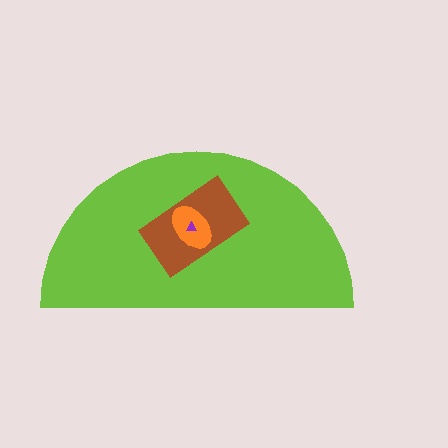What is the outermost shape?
The lime semicircle.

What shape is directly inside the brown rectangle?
The orange ellipse.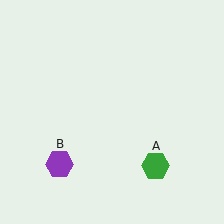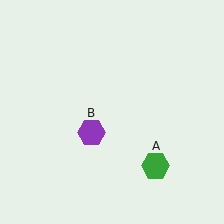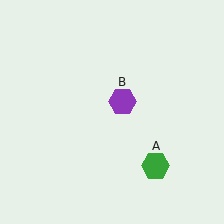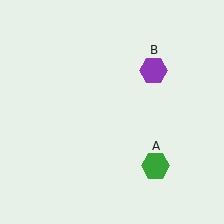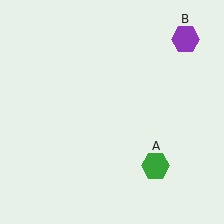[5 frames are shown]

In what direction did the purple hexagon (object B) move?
The purple hexagon (object B) moved up and to the right.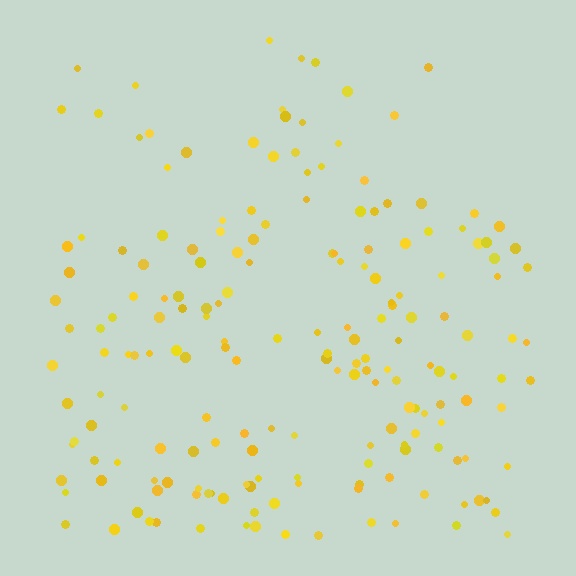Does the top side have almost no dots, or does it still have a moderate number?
Still a moderate number, just noticeably fewer than the bottom.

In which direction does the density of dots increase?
From top to bottom, with the bottom side densest.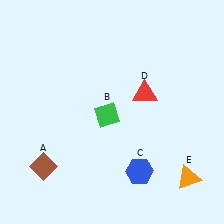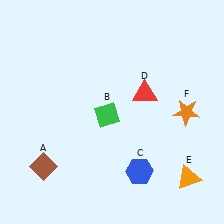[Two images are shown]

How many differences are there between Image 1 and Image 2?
There is 1 difference between the two images.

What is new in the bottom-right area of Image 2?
An orange star (F) was added in the bottom-right area of Image 2.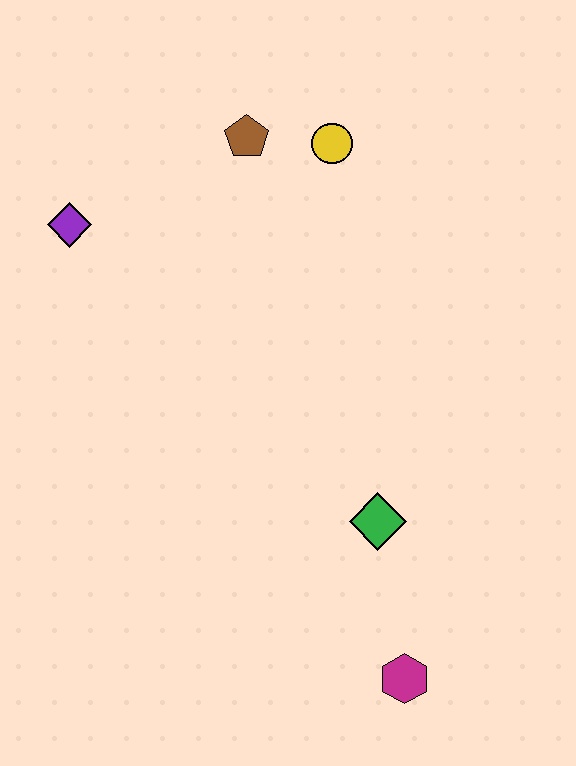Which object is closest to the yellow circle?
The brown pentagon is closest to the yellow circle.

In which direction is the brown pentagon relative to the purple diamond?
The brown pentagon is to the right of the purple diamond.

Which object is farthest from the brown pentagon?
The magenta hexagon is farthest from the brown pentagon.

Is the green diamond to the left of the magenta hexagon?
Yes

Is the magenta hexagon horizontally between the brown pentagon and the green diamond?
No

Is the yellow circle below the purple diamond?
No